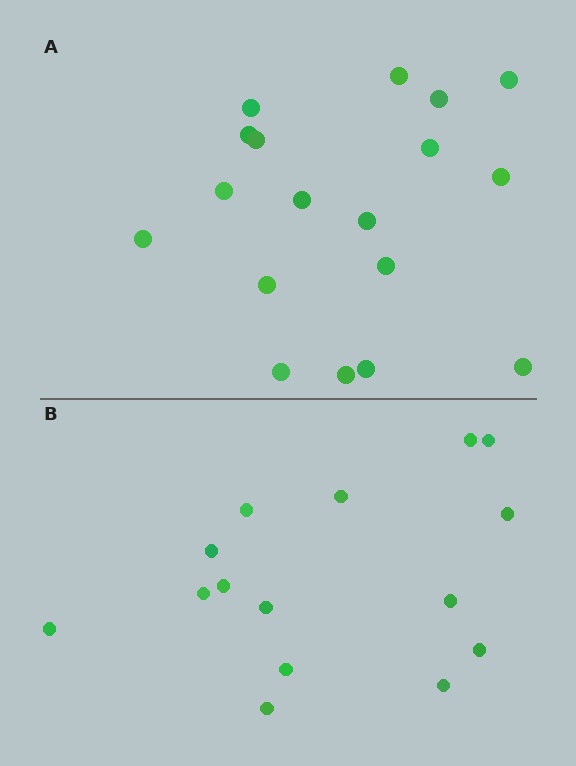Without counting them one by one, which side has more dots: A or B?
Region A (the top region) has more dots.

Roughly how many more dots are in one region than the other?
Region A has just a few more — roughly 2 or 3 more dots than region B.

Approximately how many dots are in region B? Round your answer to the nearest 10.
About 20 dots. (The exact count is 15, which rounds to 20.)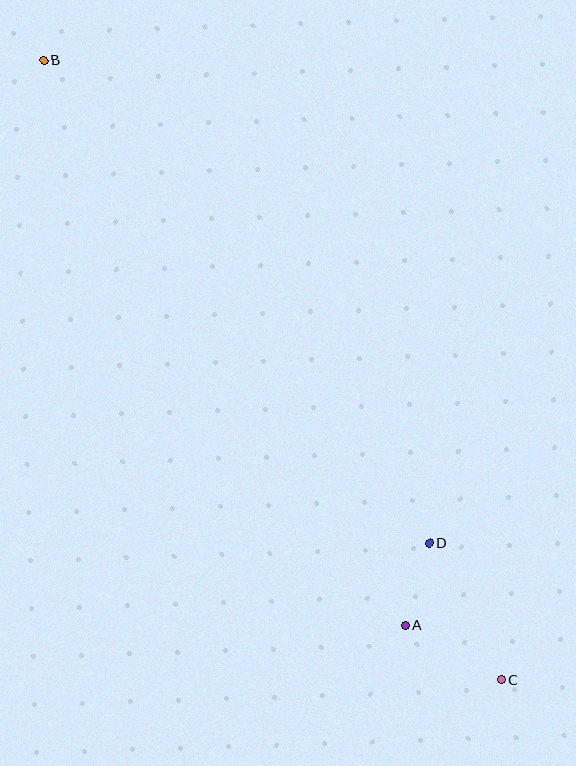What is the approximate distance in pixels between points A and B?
The distance between A and B is approximately 671 pixels.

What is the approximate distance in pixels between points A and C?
The distance between A and C is approximately 110 pixels.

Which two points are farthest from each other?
Points B and C are farthest from each other.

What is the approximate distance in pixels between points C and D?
The distance between C and D is approximately 154 pixels.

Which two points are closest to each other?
Points A and D are closest to each other.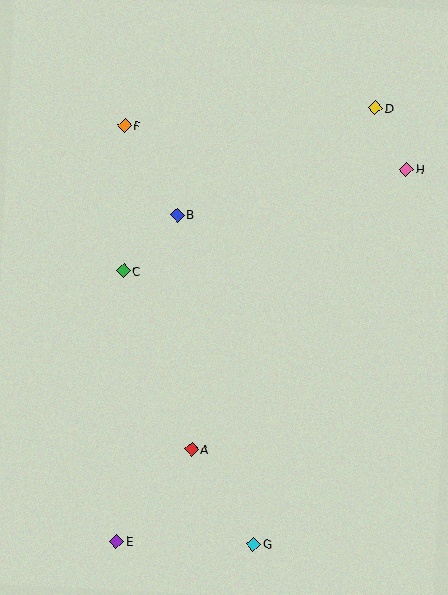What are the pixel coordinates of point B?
Point B is at (177, 215).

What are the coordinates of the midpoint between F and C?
The midpoint between F and C is at (124, 198).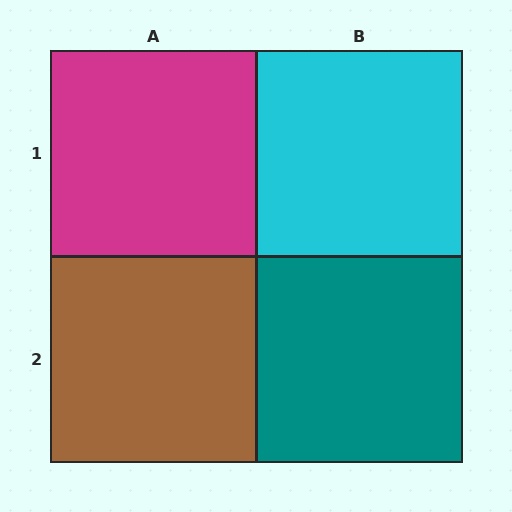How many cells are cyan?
1 cell is cyan.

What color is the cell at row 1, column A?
Magenta.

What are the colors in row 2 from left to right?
Brown, teal.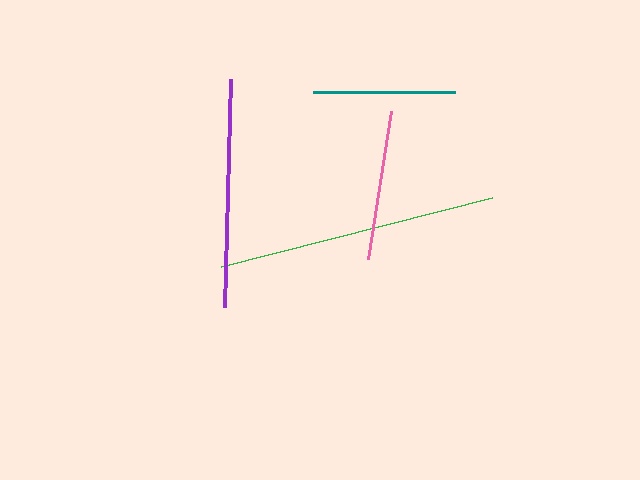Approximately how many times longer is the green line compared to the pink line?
The green line is approximately 1.9 times the length of the pink line.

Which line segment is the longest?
The green line is the longest at approximately 280 pixels.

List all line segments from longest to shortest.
From longest to shortest: green, purple, pink, teal.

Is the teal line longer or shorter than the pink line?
The pink line is longer than the teal line.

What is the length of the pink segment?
The pink segment is approximately 149 pixels long.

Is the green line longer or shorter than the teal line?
The green line is longer than the teal line.